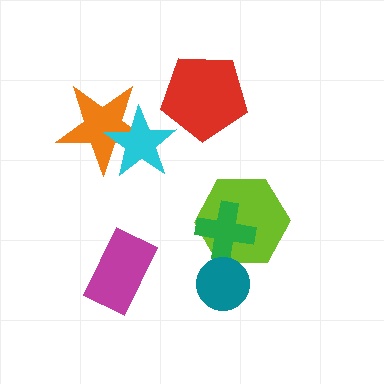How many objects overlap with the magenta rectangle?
0 objects overlap with the magenta rectangle.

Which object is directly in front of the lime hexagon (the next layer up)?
The green cross is directly in front of the lime hexagon.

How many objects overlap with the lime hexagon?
2 objects overlap with the lime hexagon.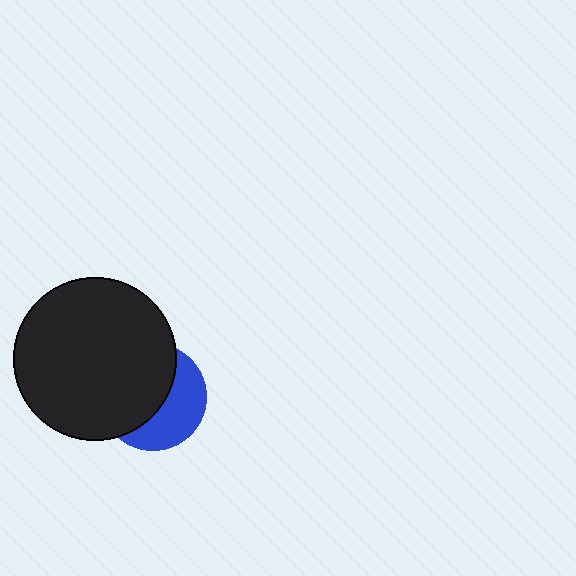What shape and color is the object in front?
The object in front is a black circle.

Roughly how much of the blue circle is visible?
A small part of it is visible (roughly 43%).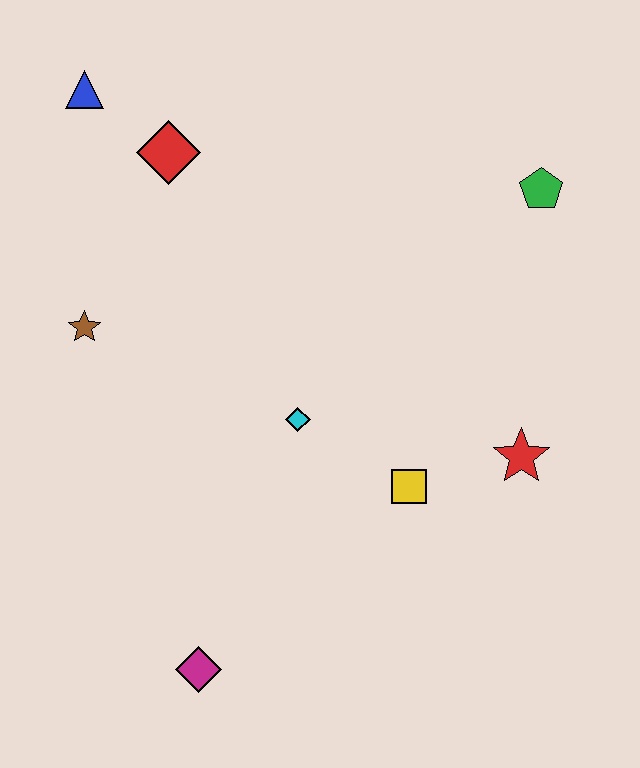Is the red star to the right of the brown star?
Yes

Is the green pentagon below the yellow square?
No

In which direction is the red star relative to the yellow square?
The red star is to the right of the yellow square.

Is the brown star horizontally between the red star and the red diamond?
No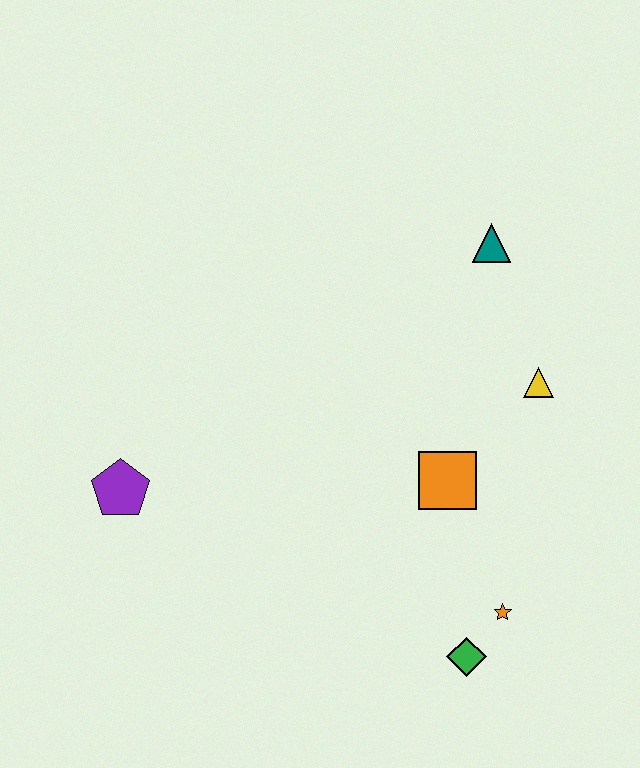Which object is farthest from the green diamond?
The teal triangle is farthest from the green diamond.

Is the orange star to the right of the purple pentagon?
Yes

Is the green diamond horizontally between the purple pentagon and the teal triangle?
Yes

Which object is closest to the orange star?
The green diamond is closest to the orange star.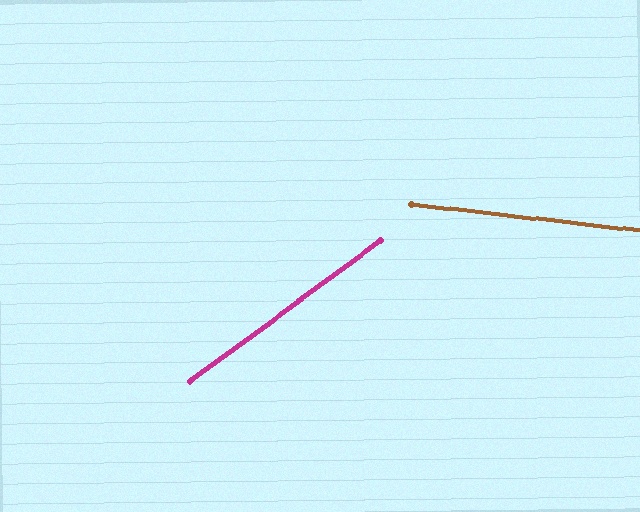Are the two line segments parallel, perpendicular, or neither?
Neither parallel nor perpendicular — they differ by about 43°.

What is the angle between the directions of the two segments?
Approximately 43 degrees.